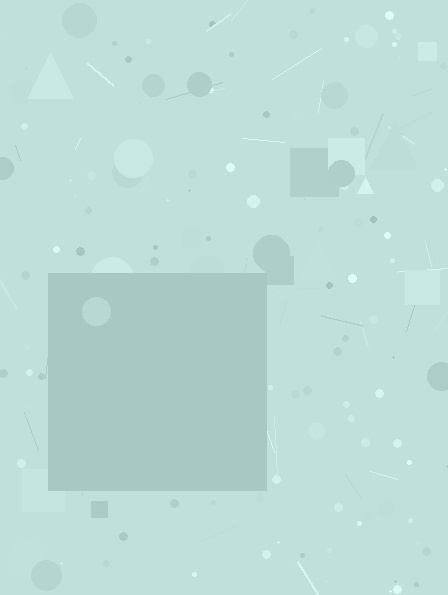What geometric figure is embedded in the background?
A square is embedded in the background.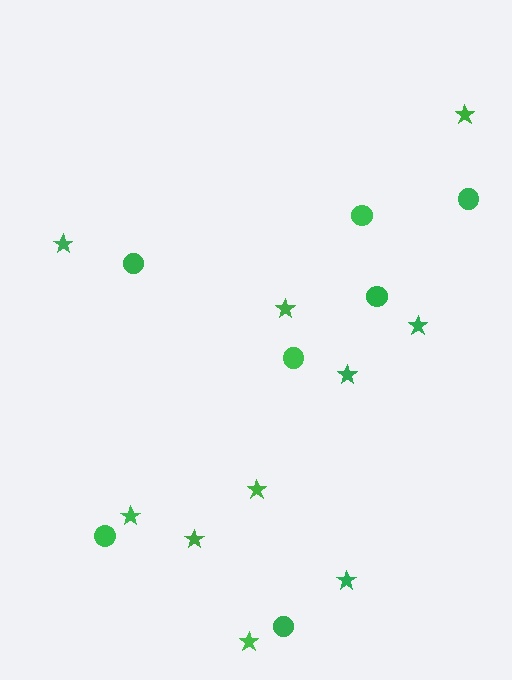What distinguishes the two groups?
There are 2 groups: one group of stars (10) and one group of circles (7).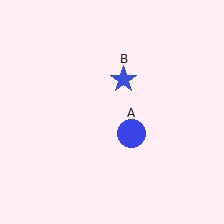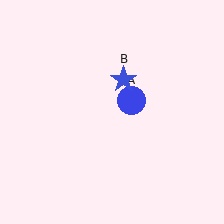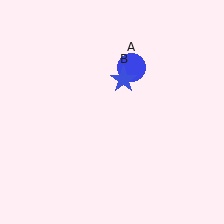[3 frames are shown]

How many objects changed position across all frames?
1 object changed position: blue circle (object A).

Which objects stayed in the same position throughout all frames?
Blue star (object B) remained stationary.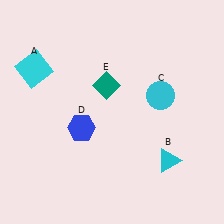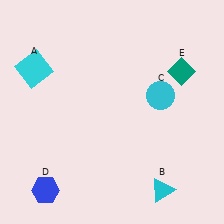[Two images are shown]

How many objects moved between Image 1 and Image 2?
3 objects moved between the two images.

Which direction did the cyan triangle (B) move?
The cyan triangle (B) moved down.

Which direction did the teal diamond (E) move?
The teal diamond (E) moved right.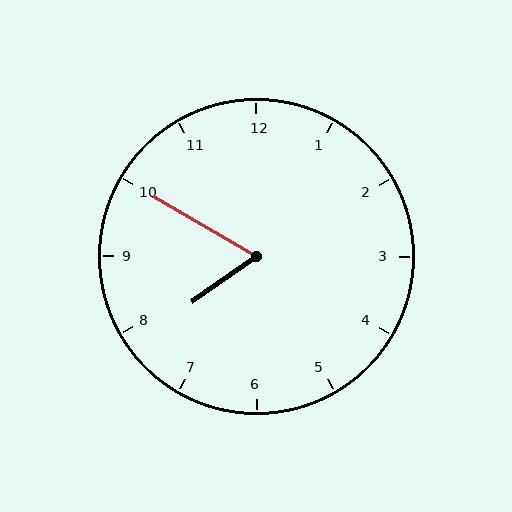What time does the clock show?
7:50.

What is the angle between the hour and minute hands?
Approximately 65 degrees.